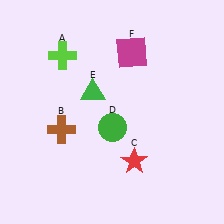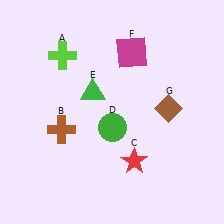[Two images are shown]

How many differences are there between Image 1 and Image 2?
There is 1 difference between the two images.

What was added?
A brown diamond (G) was added in Image 2.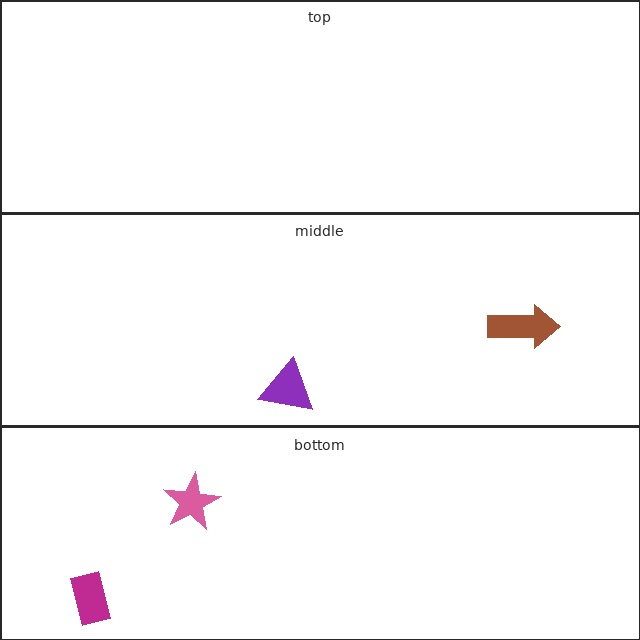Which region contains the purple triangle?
The middle region.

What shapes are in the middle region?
The brown arrow, the purple triangle.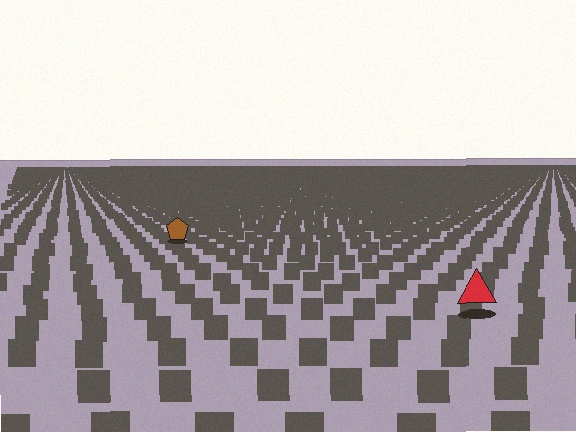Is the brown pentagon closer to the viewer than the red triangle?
No. The red triangle is closer — you can tell from the texture gradient: the ground texture is coarser near it.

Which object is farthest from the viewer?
The brown pentagon is farthest from the viewer. It appears smaller and the ground texture around it is denser.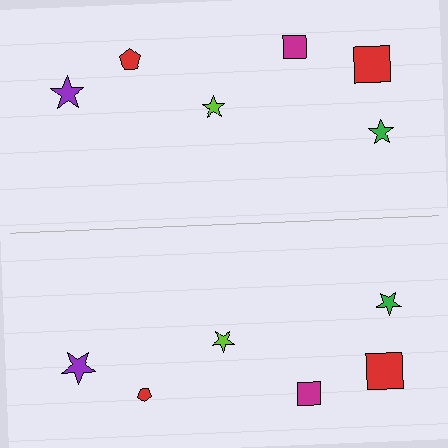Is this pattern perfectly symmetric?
No, the pattern is not perfectly symmetric. The red pentagon on the bottom side has a different size than its mirror counterpart.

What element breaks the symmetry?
The red pentagon on the bottom side has a different size than its mirror counterpart.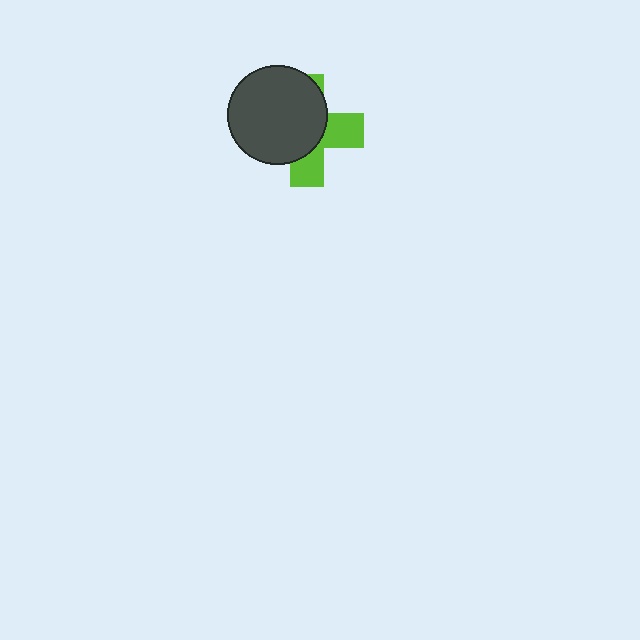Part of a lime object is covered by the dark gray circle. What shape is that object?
It is a cross.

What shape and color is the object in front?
The object in front is a dark gray circle.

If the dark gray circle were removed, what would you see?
You would see the complete lime cross.